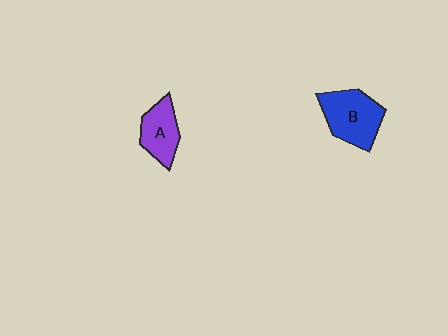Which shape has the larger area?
Shape B (blue).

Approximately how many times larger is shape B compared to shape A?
Approximately 1.4 times.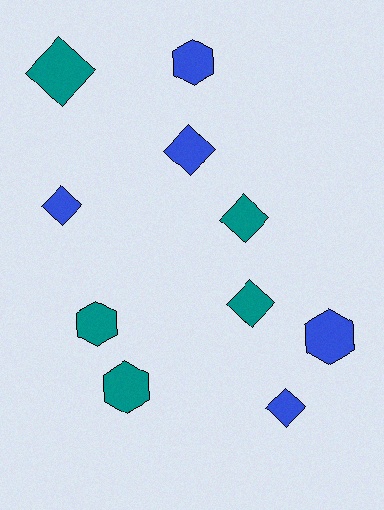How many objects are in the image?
There are 10 objects.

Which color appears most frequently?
Blue, with 5 objects.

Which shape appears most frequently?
Diamond, with 6 objects.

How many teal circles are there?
There are no teal circles.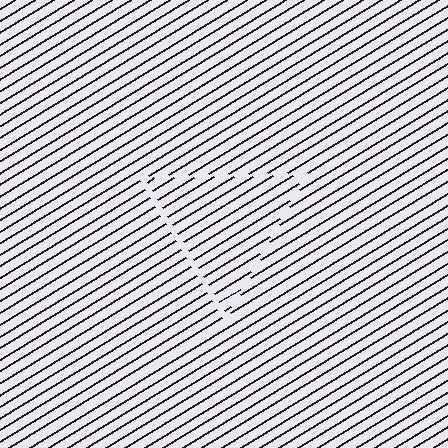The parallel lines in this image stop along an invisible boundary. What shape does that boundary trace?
An illusory triangle. The interior of the shape contains the same grating, shifted by half a period — the contour is defined by the phase discontinuity where line-ends from the inner and outer gratings abut.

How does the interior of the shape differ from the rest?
The interior of the shape contains the same grating, shifted by half a period — the contour is defined by the phase discontinuity where line-ends from the inner and outer gratings abut.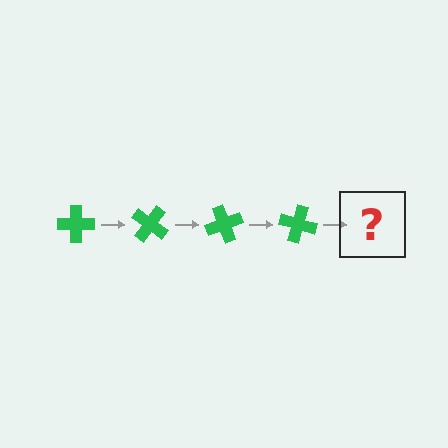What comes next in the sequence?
The next element should be a green cross rotated 140 degrees.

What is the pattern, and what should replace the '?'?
The pattern is that the cross rotates 35 degrees each step. The '?' should be a green cross rotated 140 degrees.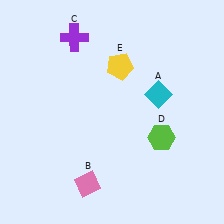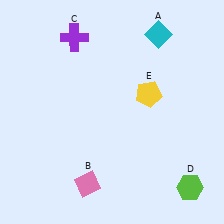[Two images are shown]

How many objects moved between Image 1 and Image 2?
3 objects moved between the two images.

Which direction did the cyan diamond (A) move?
The cyan diamond (A) moved up.